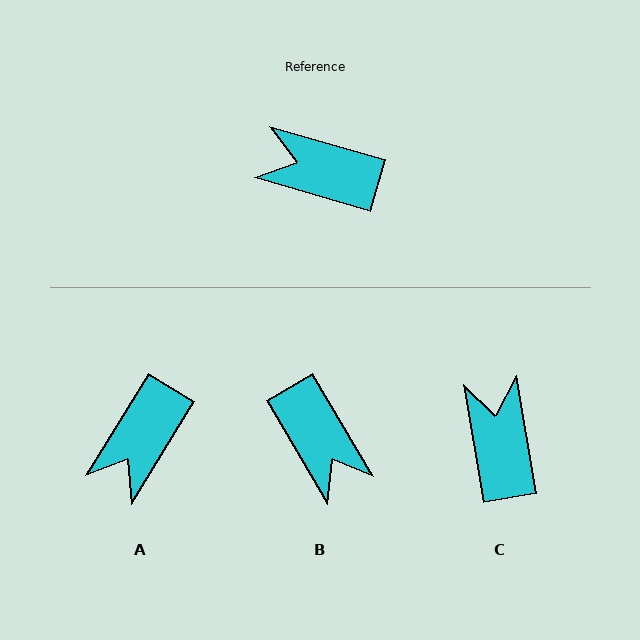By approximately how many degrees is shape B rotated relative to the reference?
Approximately 137 degrees counter-clockwise.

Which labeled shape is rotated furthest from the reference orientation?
B, about 137 degrees away.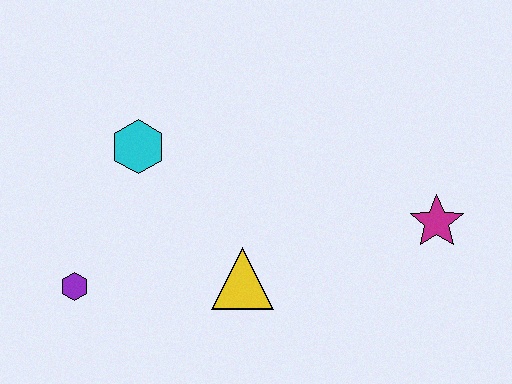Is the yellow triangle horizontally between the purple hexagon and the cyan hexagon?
No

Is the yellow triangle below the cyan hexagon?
Yes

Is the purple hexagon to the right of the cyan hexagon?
No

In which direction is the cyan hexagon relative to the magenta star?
The cyan hexagon is to the left of the magenta star.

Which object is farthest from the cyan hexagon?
The magenta star is farthest from the cyan hexagon.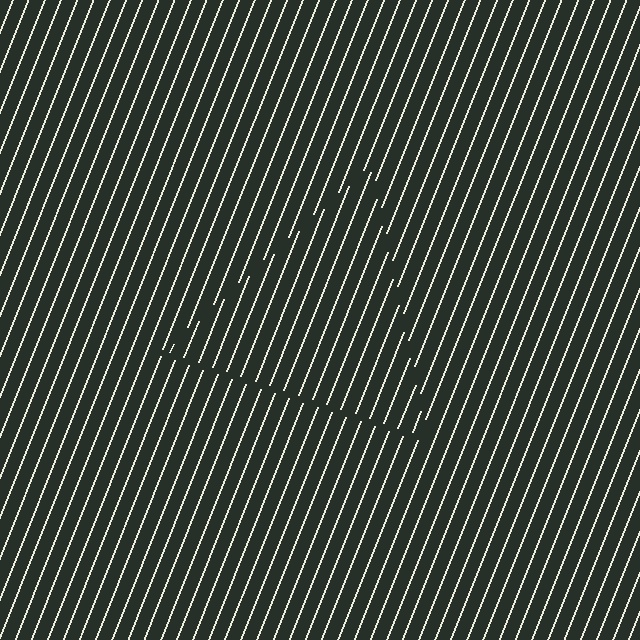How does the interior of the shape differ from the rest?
The interior of the shape contains the same grating, shifted by half a period — the contour is defined by the phase discontinuity where line-ends from the inner and outer gratings abut.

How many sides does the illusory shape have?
3 sides — the line-ends trace a triangle.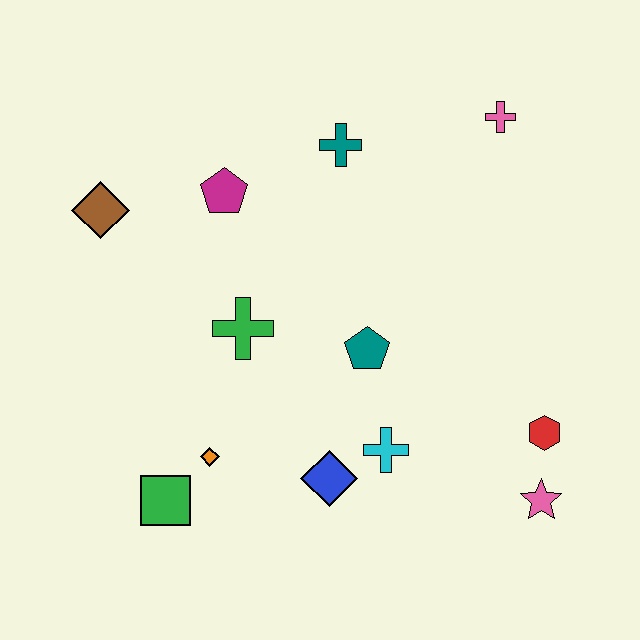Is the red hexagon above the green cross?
No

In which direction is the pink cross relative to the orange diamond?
The pink cross is above the orange diamond.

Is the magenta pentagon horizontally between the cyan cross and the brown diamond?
Yes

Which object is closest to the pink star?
The red hexagon is closest to the pink star.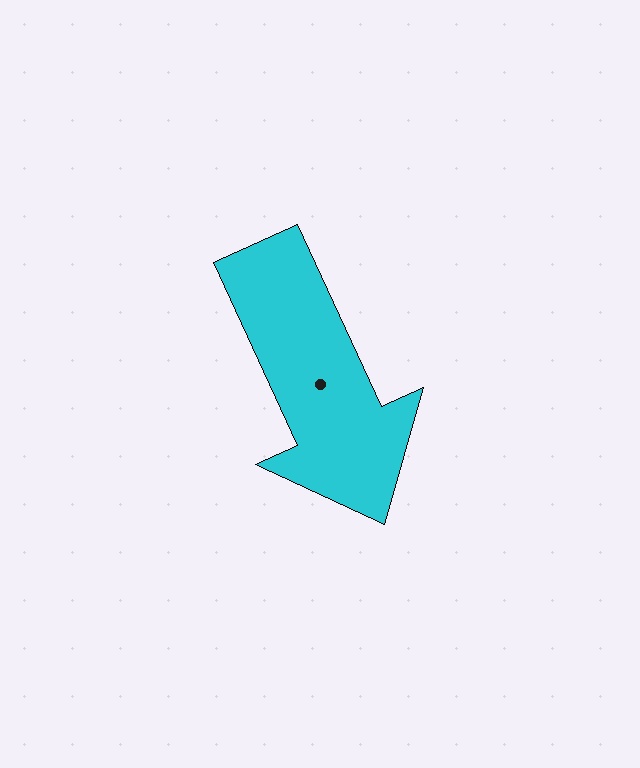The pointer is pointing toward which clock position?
Roughly 5 o'clock.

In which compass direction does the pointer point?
Southeast.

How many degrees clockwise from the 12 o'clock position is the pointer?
Approximately 155 degrees.